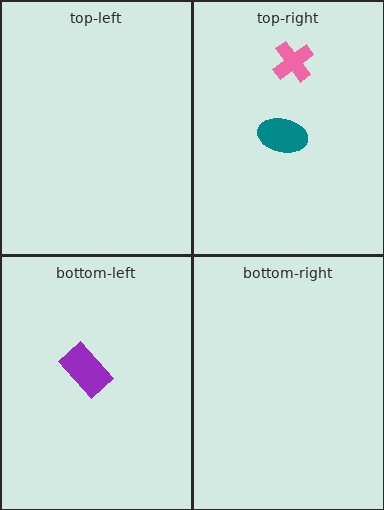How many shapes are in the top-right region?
2.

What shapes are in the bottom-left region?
The purple rectangle.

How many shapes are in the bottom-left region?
1.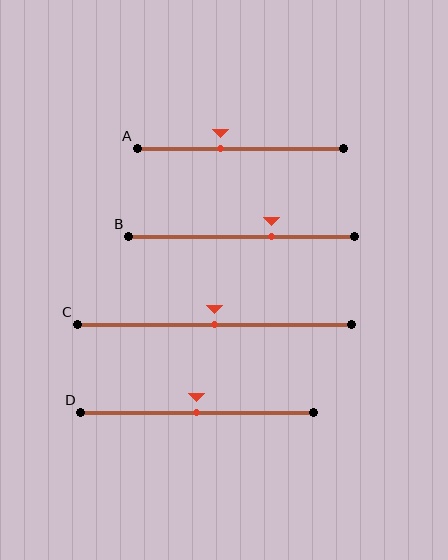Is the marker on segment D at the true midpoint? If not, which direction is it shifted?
Yes, the marker on segment D is at the true midpoint.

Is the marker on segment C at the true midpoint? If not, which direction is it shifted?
Yes, the marker on segment C is at the true midpoint.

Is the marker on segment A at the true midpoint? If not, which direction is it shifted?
No, the marker on segment A is shifted to the left by about 10% of the segment length.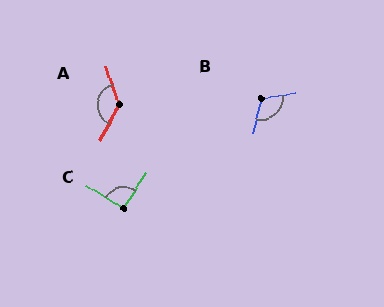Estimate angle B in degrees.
Approximately 111 degrees.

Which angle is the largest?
A, at approximately 133 degrees.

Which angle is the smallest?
C, at approximately 91 degrees.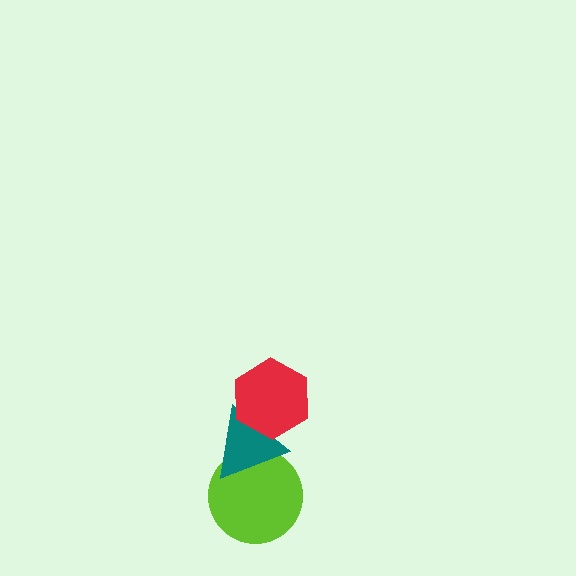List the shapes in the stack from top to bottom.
From top to bottom: the red hexagon, the teal triangle, the lime circle.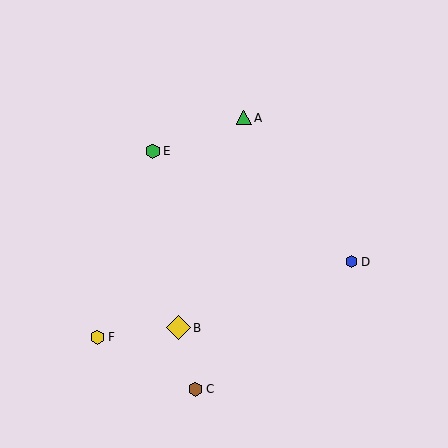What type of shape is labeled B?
Shape B is a yellow diamond.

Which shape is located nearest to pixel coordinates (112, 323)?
The yellow hexagon (labeled F) at (98, 337) is nearest to that location.